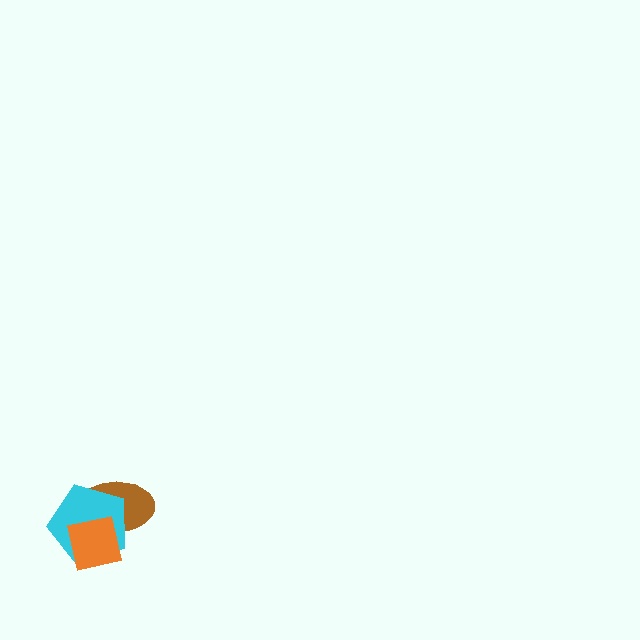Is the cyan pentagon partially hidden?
Yes, it is partially covered by another shape.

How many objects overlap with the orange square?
2 objects overlap with the orange square.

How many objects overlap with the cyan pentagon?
2 objects overlap with the cyan pentagon.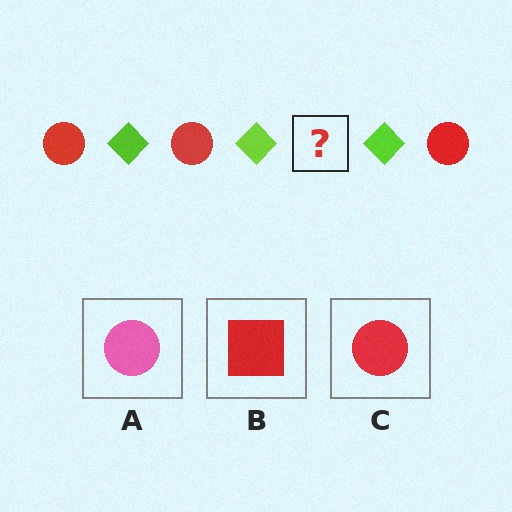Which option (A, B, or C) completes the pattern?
C.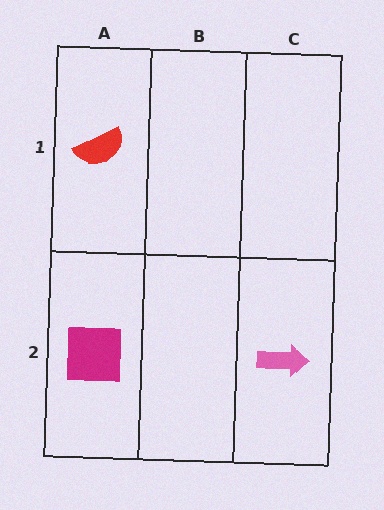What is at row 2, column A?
A magenta square.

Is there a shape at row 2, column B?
No, that cell is empty.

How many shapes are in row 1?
1 shape.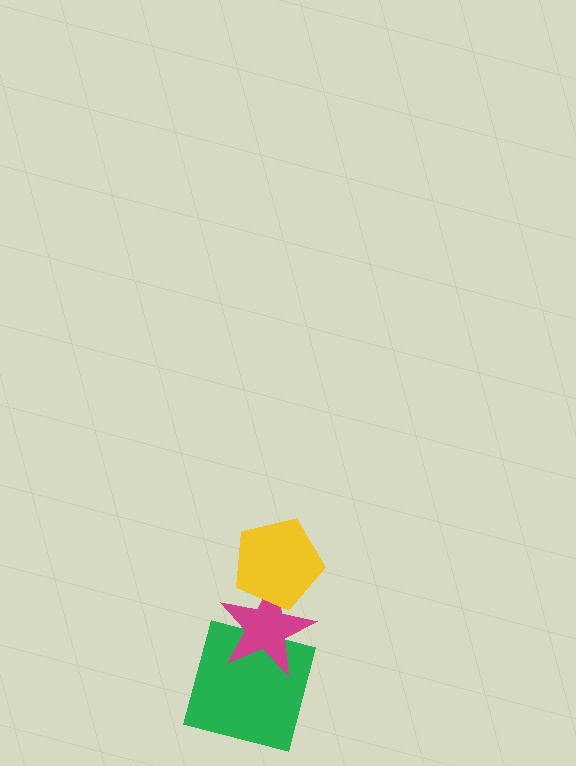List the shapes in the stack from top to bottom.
From top to bottom: the yellow pentagon, the magenta star, the green square.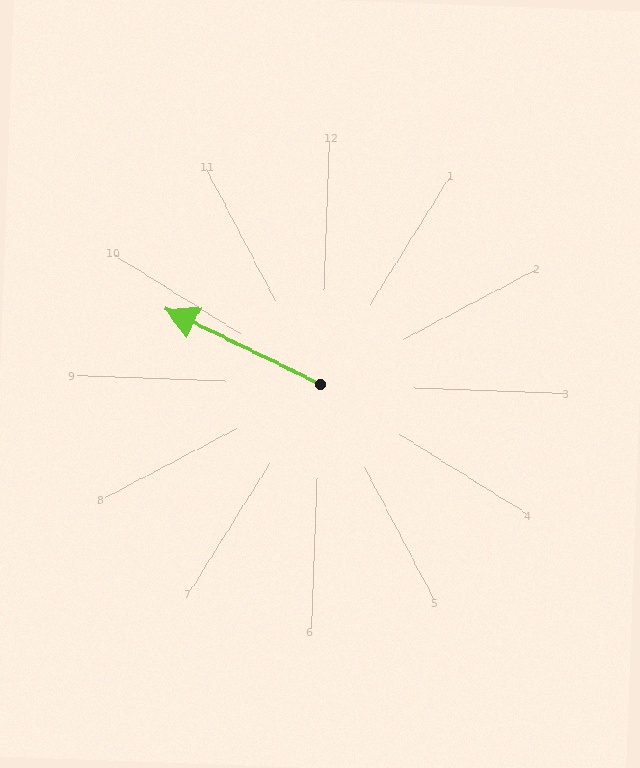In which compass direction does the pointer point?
Northwest.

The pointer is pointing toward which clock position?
Roughly 10 o'clock.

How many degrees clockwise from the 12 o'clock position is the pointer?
Approximately 294 degrees.